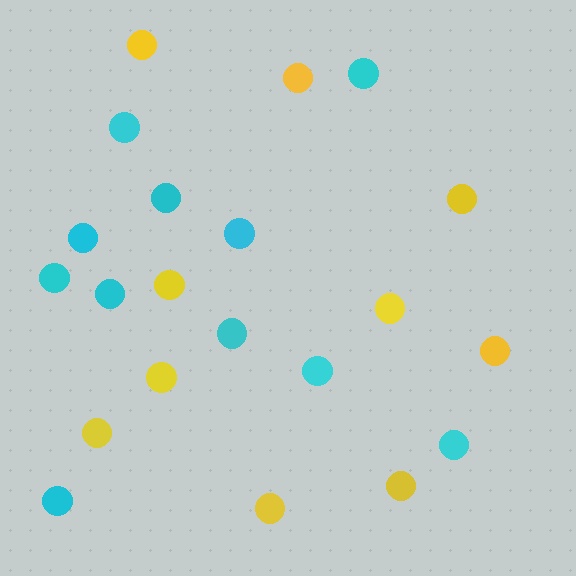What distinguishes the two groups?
There are 2 groups: one group of yellow circles (10) and one group of cyan circles (11).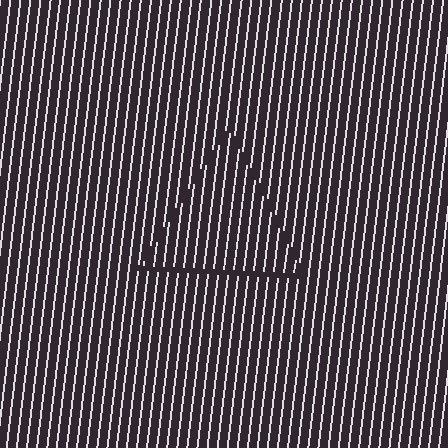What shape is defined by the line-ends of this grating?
An illusory triangle. The interior of the shape contains the same grating, shifted by half a period — the contour is defined by the phase discontinuity where line-ends from the inner and outer gratings abut.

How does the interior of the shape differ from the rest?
The interior of the shape contains the same grating, shifted by half a period — the contour is defined by the phase discontinuity where line-ends from the inner and outer gratings abut.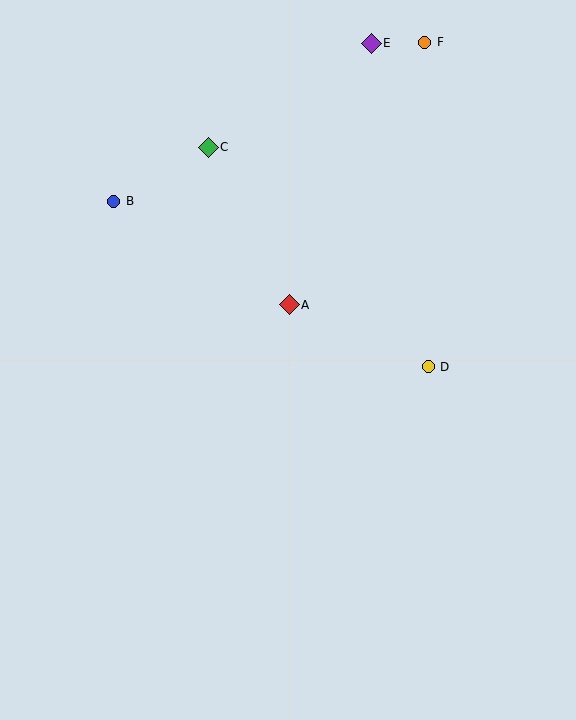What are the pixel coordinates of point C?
Point C is at (208, 147).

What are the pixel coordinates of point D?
Point D is at (428, 367).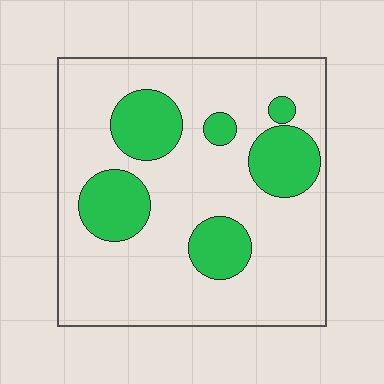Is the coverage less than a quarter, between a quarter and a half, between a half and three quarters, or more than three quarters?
Less than a quarter.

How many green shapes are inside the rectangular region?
6.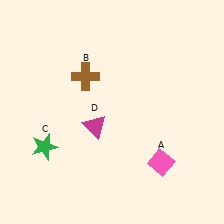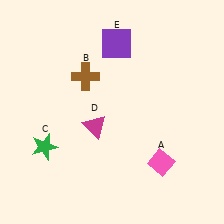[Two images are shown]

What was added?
A purple square (E) was added in Image 2.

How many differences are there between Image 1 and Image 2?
There is 1 difference between the two images.